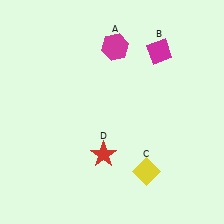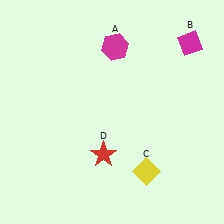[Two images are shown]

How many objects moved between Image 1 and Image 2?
1 object moved between the two images.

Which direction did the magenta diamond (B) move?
The magenta diamond (B) moved right.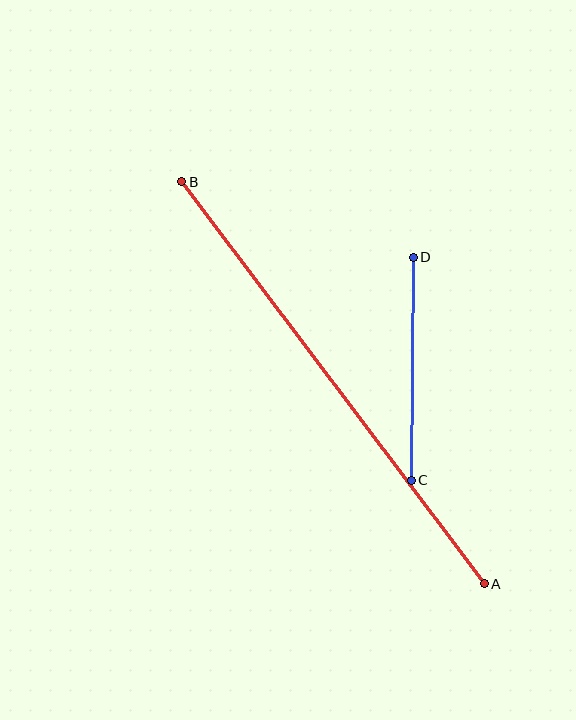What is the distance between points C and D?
The distance is approximately 223 pixels.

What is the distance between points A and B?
The distance is approximately 503 pixels.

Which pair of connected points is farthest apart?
Points A and B are farthest apart.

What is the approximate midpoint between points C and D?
The midpoint is at approximately (412, 369) pixels.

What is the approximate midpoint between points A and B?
The midpoint is at approximately (333, 383) pixels.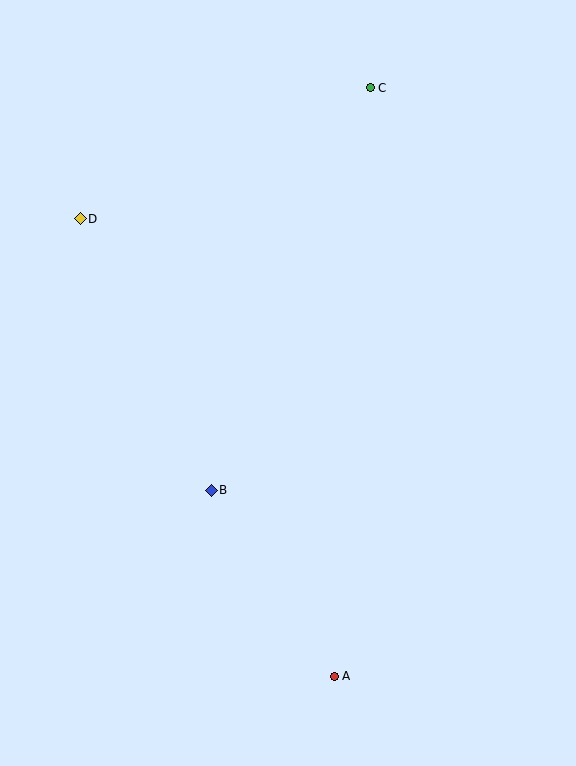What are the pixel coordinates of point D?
Point D is at (80, 219).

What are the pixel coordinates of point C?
Point C is at (370, 88).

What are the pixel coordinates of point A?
Point A is at (334, 676).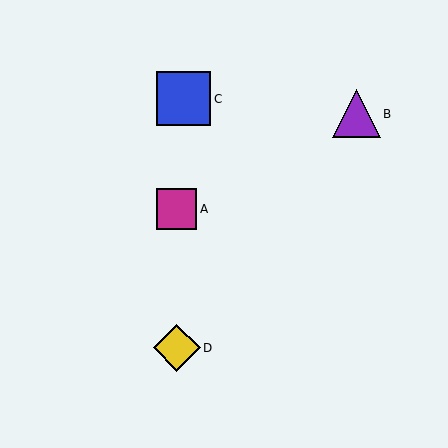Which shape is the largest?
The blue square (labeled C) is the largest.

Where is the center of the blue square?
The center of the blue square is at (184, 99).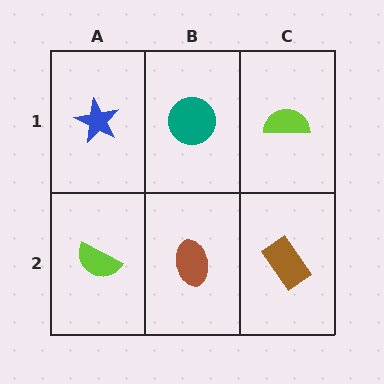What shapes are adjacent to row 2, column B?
A teal circle (row 1, column B), a lime semicircle (row 2, column A), a brown rectangle (row 2, column C).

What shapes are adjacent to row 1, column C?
A brown rectangle (row 2, column C), a teal circle (row 1, column B).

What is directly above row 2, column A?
A blue star.